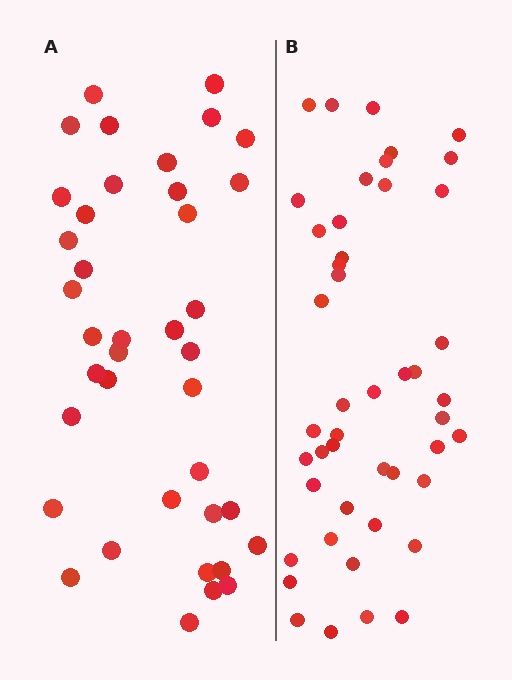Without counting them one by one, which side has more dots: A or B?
Region B (the right region) has more dots.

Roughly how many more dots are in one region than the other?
Region B has roughly 8 or so more dots than region A.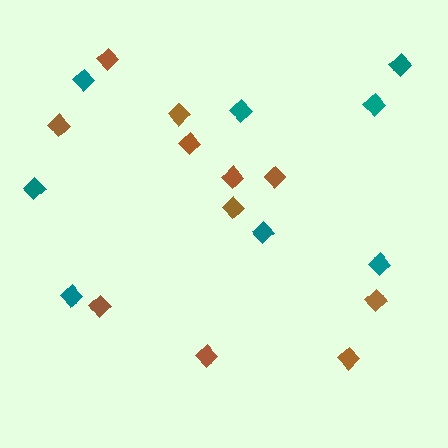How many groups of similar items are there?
There are 2 groups: one group of brown diamonds (11) and one group of teal diamonds (8).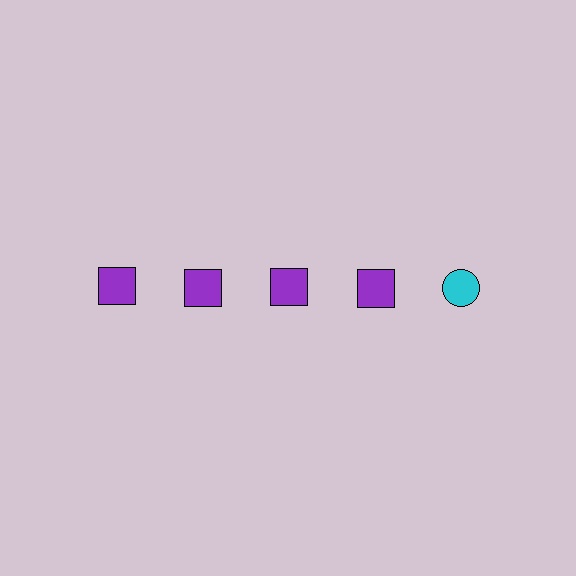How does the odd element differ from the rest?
It differs in both color (cyan instead of purple) and shape (circle instead of square).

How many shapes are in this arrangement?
There are 5 shapes arranged in a grid pattern.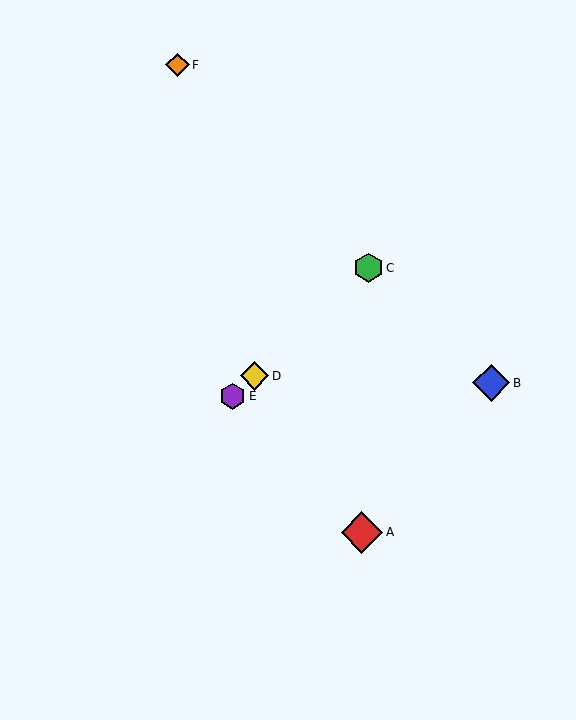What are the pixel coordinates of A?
Object A is at (362, 532).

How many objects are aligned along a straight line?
3 objects (C, D, E) are aligned along a straight line.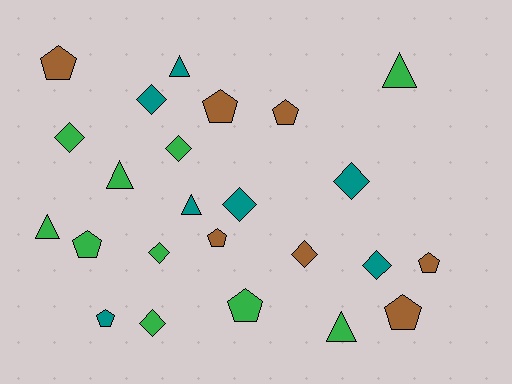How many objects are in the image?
There are 24 objects.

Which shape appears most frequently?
Diamond, with 9 objects.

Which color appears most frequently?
Green, with 10 objects.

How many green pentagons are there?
There are 2 green pentagons.